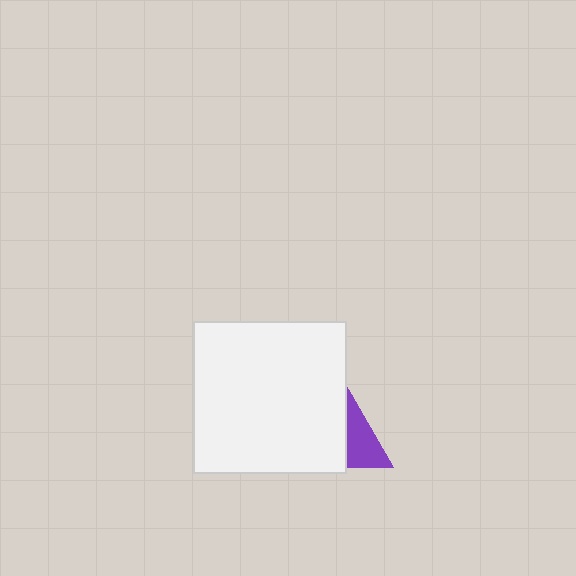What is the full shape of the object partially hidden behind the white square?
The partially hidden object is a purple triangle.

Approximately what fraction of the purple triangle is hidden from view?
Roughly 62% of the purple triangle is hidden behind the white square.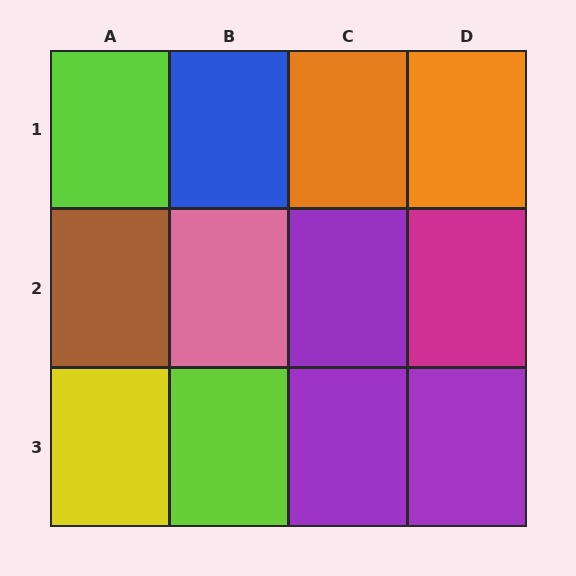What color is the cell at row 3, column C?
Purple.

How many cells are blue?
1 cell is blue.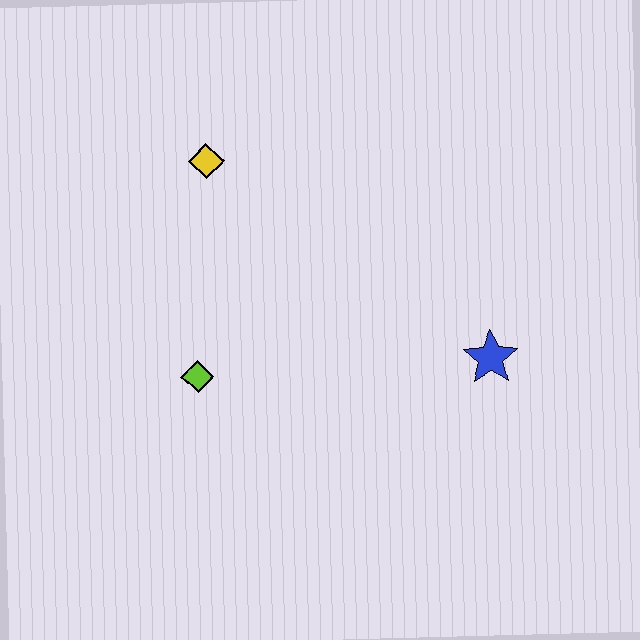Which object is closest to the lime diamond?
The yellow diamond is closest to the lime diamond.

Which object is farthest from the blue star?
The yellow diamond is farthest from the blue star.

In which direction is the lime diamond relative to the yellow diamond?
The lime diamond is below the yellow diamond.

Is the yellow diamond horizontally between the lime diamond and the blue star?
Yes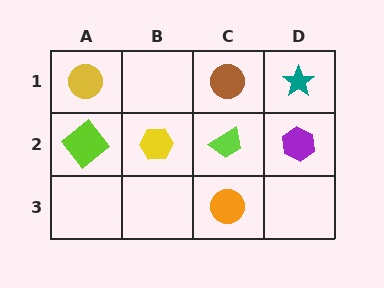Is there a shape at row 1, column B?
No, that cell is empty.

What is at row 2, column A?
A lime diamond.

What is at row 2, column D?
A purple hexagon.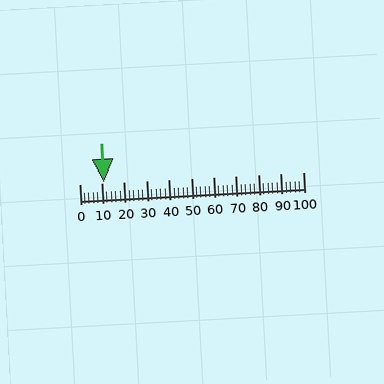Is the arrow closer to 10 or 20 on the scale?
The arrow is closer to 10.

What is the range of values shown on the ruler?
The ruler shows values from 0 to 100.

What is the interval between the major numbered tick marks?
The major tick marks are spaced 10 units apart.